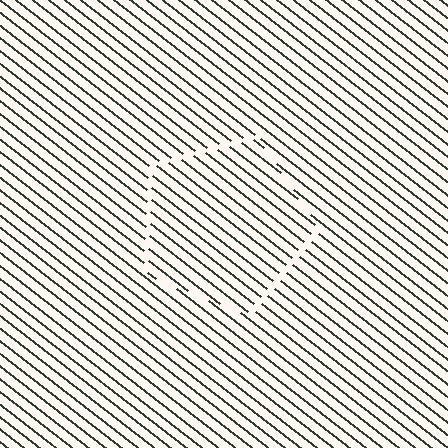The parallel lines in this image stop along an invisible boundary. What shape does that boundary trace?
An illusory pentagon. The interior of the shape contains the same grating, shifted by half a period — the contour is defined by the phase discontinuity where line-ends from the inner and outer gratings abut.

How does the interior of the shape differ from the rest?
The interior of the shape contains the same grating, shifted by half a period — the contour is defined by the phase discontinuity where line-ends from the inner and outer gratings abut.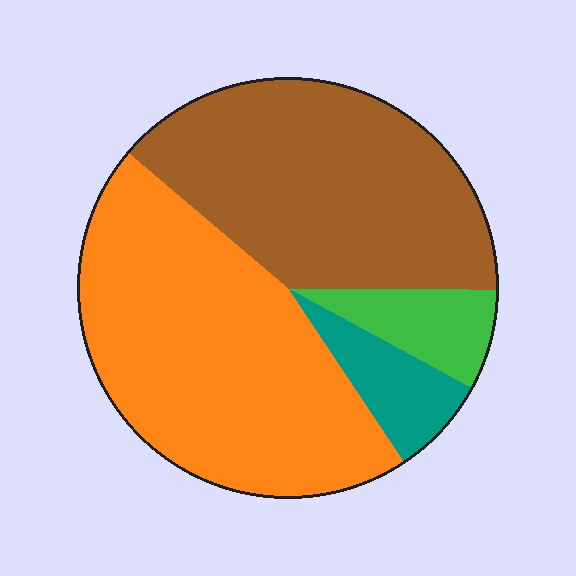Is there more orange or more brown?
Orange.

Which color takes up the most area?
Orange, at roughly 45%.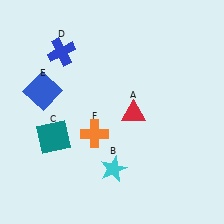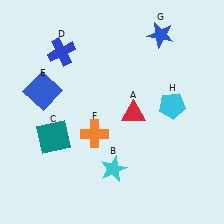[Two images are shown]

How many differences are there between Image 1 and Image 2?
There are 2 differences between the two images.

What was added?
A blue star (G), a cyan pentagon (H) were added in Image 2.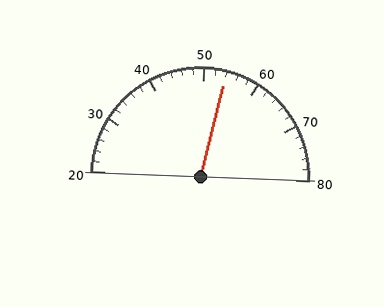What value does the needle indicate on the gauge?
The needle indicates approximately 54.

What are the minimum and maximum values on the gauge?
The gauge ranges from 20 to 80.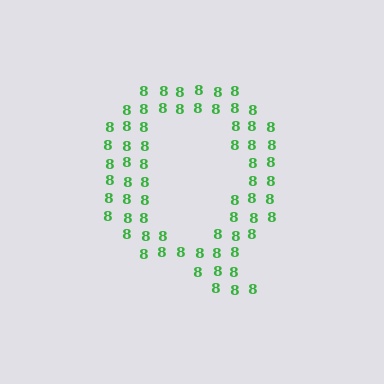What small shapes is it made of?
It is made of small digit 8's.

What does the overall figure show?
The overall figure shows the letter Q.